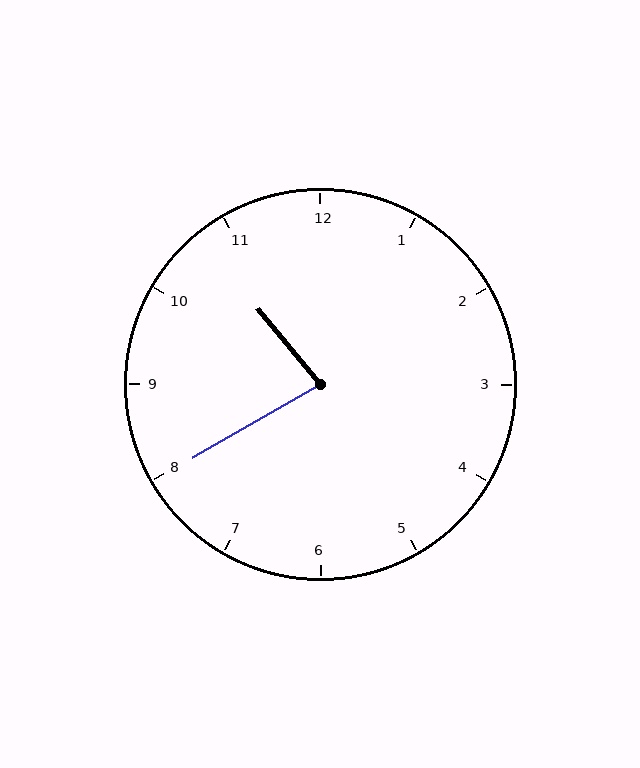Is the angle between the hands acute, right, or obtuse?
It is acute.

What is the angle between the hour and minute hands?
Approximately 80 degrees.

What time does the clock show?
10:40.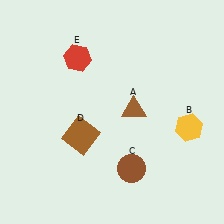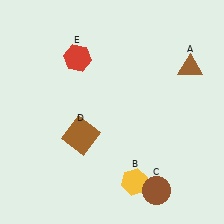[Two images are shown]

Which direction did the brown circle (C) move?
The brown circle (C) moved right.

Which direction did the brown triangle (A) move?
The brown triangle (A) moved right.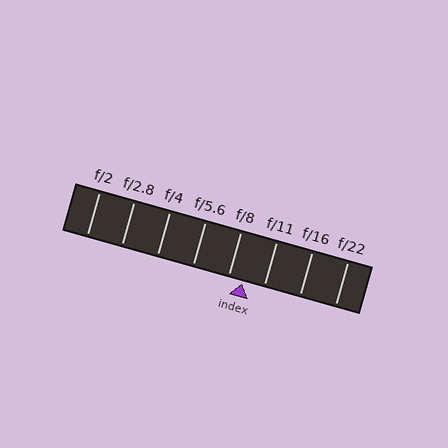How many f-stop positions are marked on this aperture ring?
There are 8 f-stop positions marked.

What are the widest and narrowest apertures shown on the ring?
The widest aperture shown is f/2 and the narrowest is f/22.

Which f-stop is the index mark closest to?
The index mark is closest to f/8.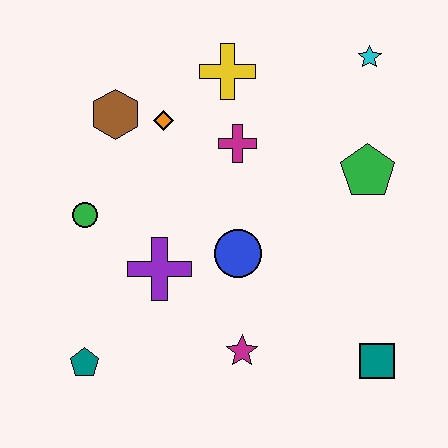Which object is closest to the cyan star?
The green pentagon is closest to the cyan star.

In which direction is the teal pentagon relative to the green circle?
The teal pentagon is below the green circle.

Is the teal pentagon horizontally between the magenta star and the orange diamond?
No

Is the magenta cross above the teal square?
Yes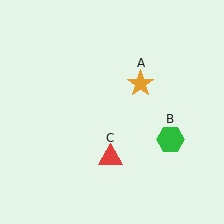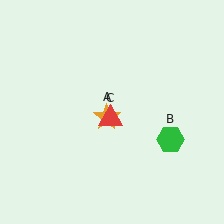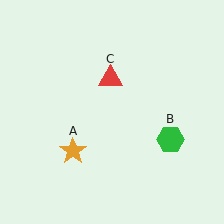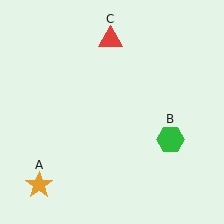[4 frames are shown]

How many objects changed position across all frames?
2 objects changed position: orange star (object A), red triangle (object C).